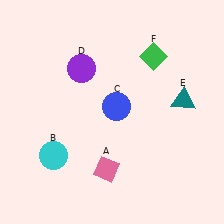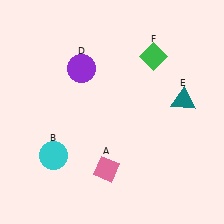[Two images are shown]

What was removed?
The blue circle (C) was removed in Image 2.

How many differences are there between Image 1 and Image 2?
There is 1 difference between the two images.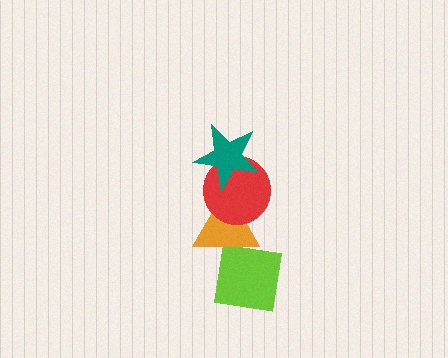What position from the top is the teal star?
The teal star is 1st from the top.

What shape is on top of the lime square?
The orange triangle is on top of the lime square.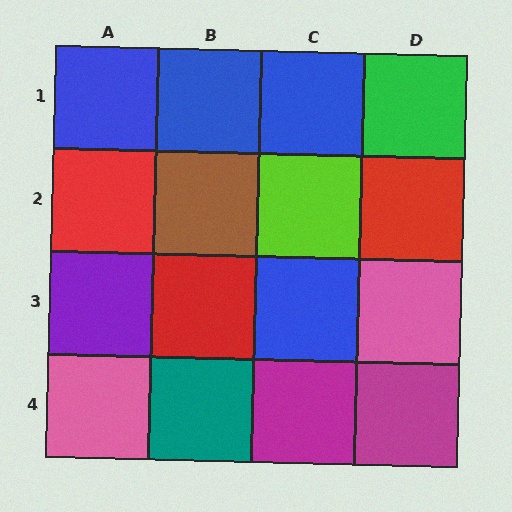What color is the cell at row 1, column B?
Blue.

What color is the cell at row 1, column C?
Blue.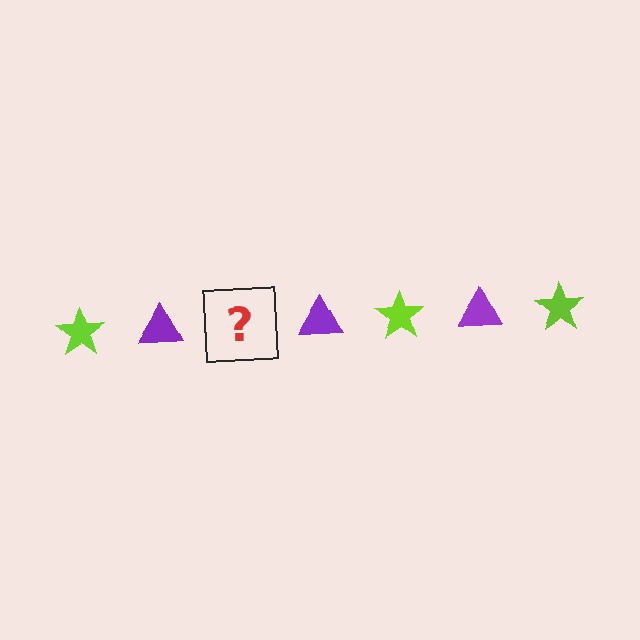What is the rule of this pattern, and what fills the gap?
The rule is that the pattern alternates between lime star and purple triangle. The gap should be filled with a lime star.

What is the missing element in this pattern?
The missing element is a lime star.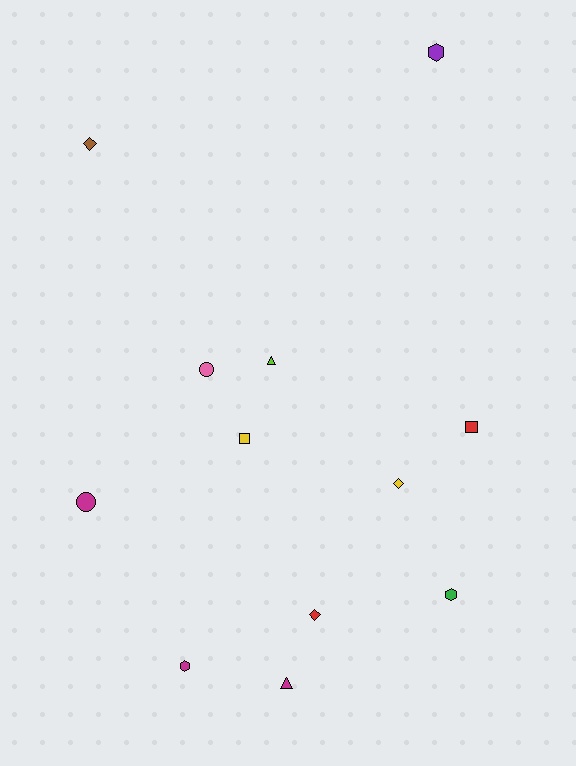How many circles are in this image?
There are 2 circles.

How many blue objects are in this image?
There are no blue objects.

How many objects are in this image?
There are 12 objects.